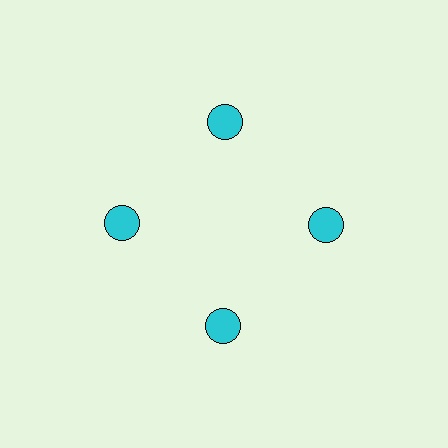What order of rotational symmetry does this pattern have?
This pattern has 4-fold rotational symmetry.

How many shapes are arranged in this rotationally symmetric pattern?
There are 4 shapes, arranged in 4 groups of 1.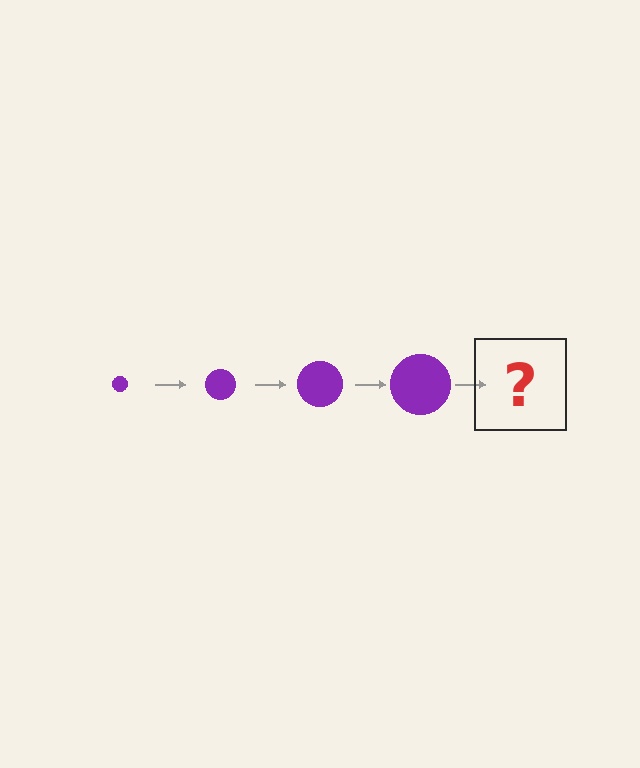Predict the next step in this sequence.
The next step is a purple circle, larger than the previous one.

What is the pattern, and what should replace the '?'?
The pattern is that the circle gets progressively larger each step. The '?' should be a purple circle, larger than the previous one.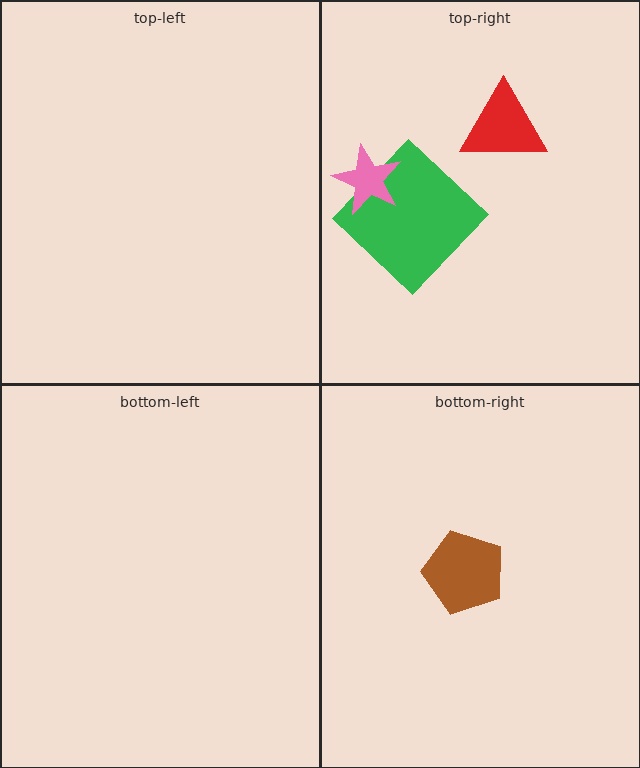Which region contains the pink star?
The top-right region.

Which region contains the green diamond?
The top-right region.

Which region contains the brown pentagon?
The bottom-right region.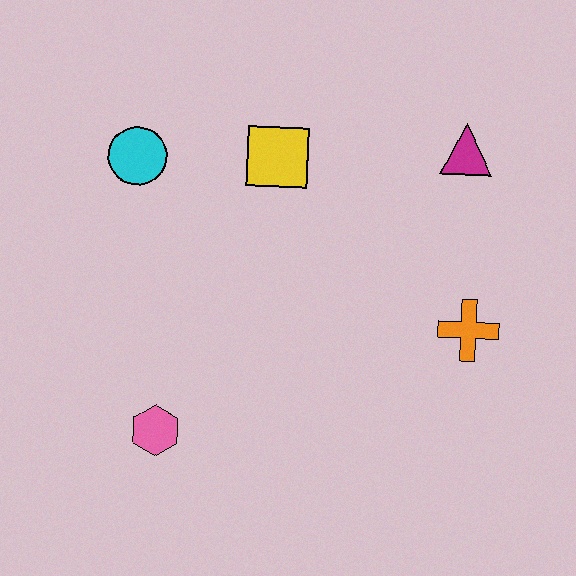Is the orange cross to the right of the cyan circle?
Yes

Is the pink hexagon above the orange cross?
No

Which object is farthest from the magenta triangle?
The pink hexagon is farthest from the magenta triangle.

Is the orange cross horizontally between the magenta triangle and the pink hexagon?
No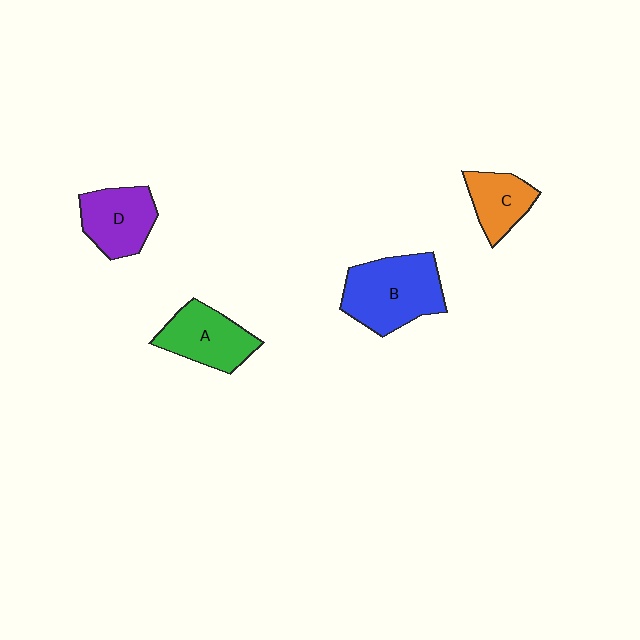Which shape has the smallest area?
Shape C (orange).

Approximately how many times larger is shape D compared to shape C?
Approximately 1.3 times.